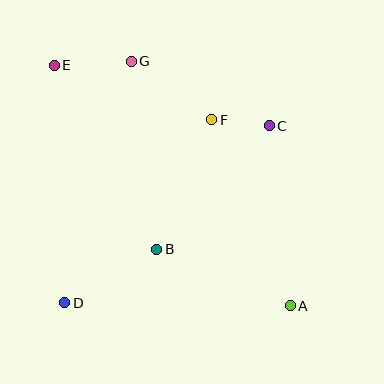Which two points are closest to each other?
Points C and F are closest to each other.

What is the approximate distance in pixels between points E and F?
The distance between E and F is approximately 167 pixels.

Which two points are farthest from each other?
Points A and E are farthest from each other.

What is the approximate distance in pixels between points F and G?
The distance between F and G is approximately 99 pixels.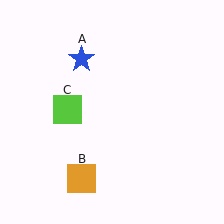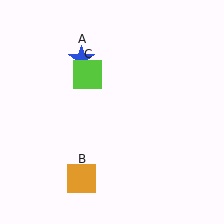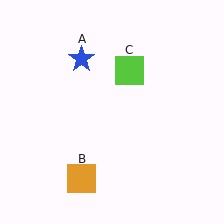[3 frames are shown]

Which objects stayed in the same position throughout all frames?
Blue star (object A) and orange square (object B) remained stationary.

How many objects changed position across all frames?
1 object changed position: lime square (object C).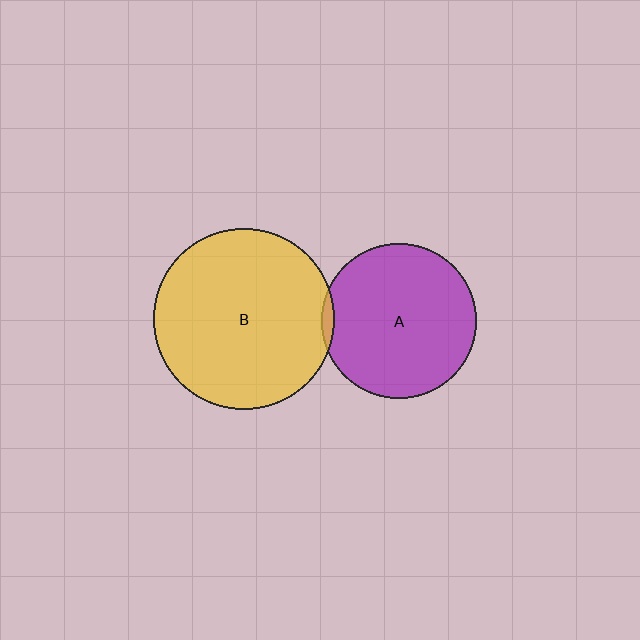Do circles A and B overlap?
Yes.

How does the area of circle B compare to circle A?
Approximately 1.4 times.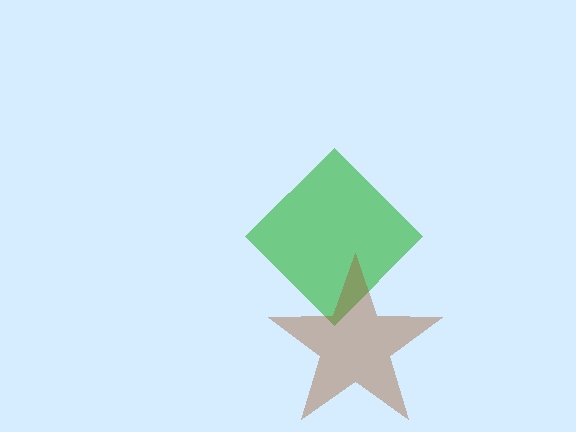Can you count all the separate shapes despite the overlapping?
Yes, there are 2 separate shapes.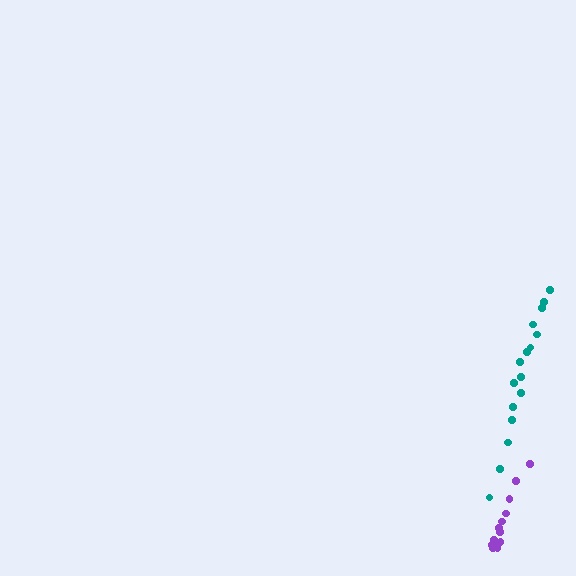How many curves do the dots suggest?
There are 2 distinct paths.